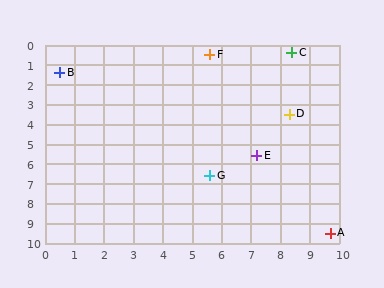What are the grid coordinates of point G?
Point G is at approximately (5.6, 6.6).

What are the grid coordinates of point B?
Point B is at approximately (0.5, 1.4).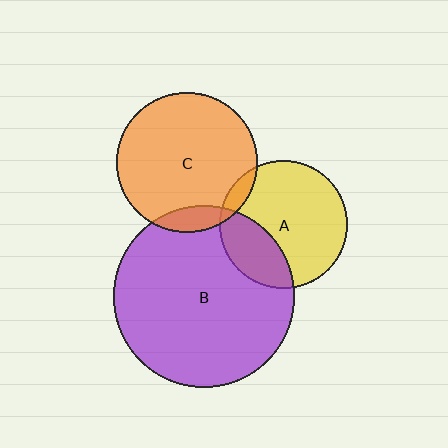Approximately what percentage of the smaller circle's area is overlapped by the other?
Approximately 30%.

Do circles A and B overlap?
Yes.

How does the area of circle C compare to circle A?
Approximately 1.2 times.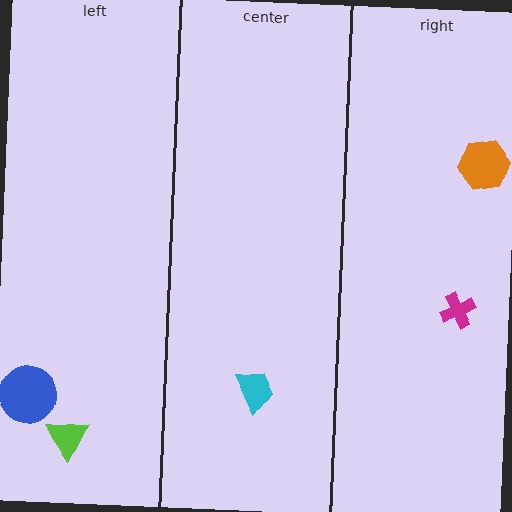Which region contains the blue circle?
The left region.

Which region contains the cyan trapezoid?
The center region.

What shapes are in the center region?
The cyan trapezoid.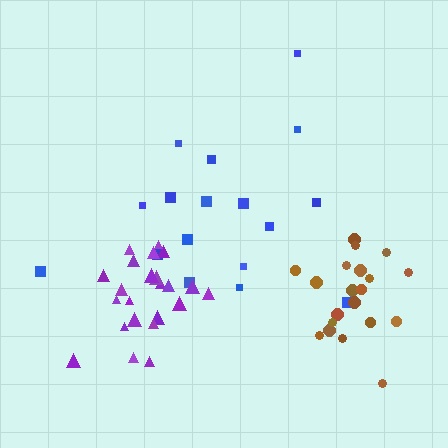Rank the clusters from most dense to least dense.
brown, purple, blue.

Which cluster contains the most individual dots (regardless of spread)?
Purple (23).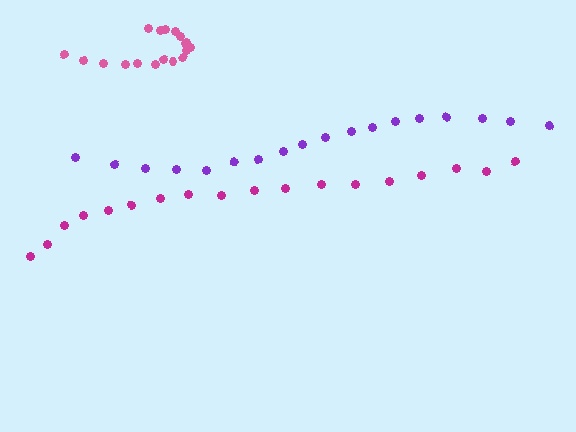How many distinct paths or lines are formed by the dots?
There are 3 distinct paths.